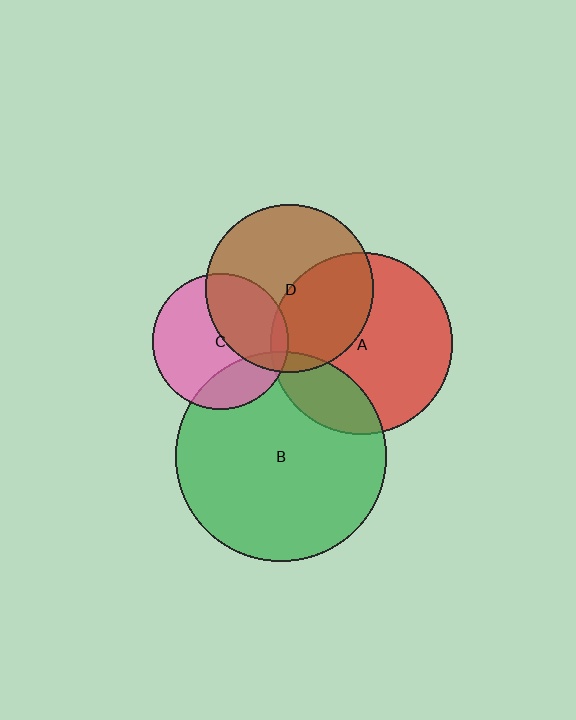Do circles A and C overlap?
Yes.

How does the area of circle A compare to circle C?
Approximately 1.8 times.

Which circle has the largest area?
Circle B (green).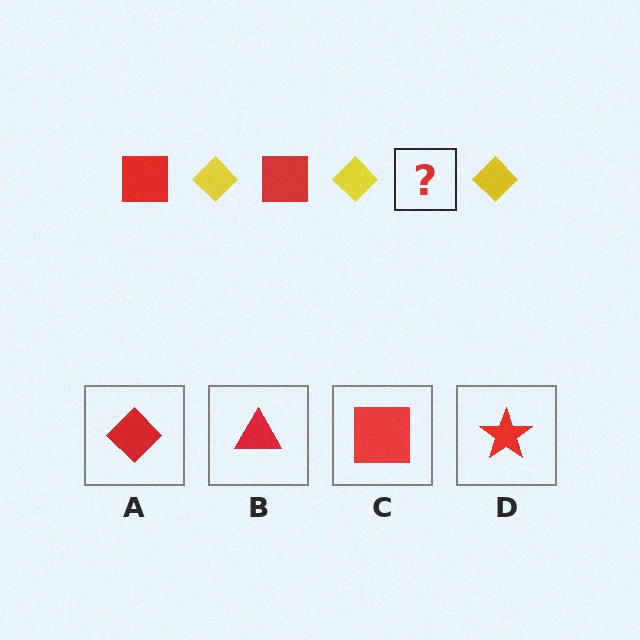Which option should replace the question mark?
Option C.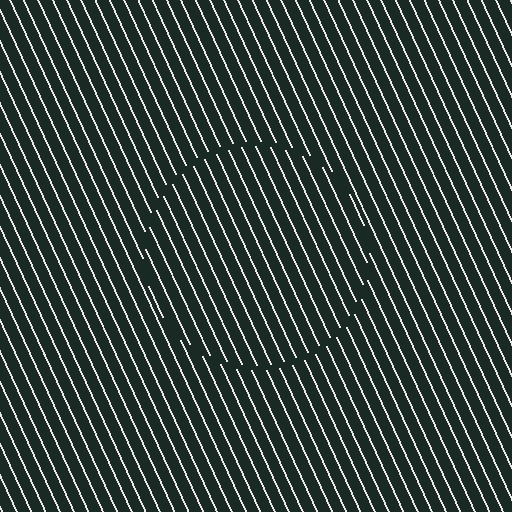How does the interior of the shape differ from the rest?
The interior of the shape contains the same grating, shifted by half a period — the contour is defined by the phase discontinuity where line-ends from the inner and outer gratings abut.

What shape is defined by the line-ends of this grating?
An illusory circle. The interior of the shape contains the same grating, shifted by half a period — the contour is defined by the phase discontinuity where line-ends from the inner and outer gratings abut.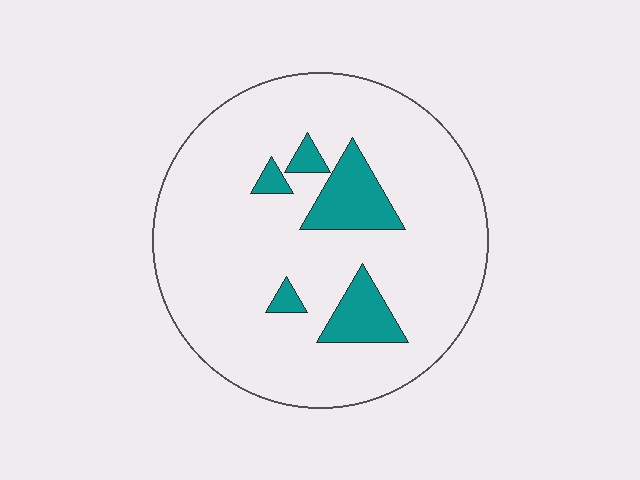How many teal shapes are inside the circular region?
5.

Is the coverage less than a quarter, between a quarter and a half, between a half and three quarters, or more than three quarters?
Less than a quarter.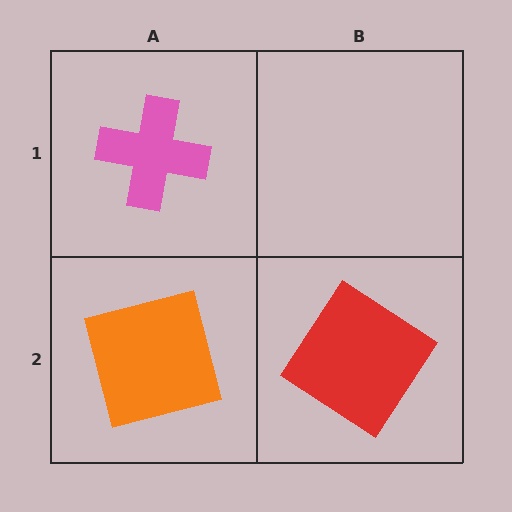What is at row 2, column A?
An orange square.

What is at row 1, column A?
A pink cross.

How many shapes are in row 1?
1 shape.